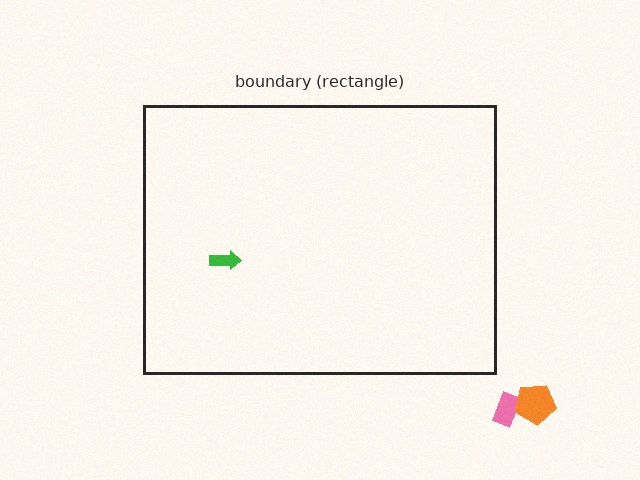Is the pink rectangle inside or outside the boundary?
Outside.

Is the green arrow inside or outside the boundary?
Inside.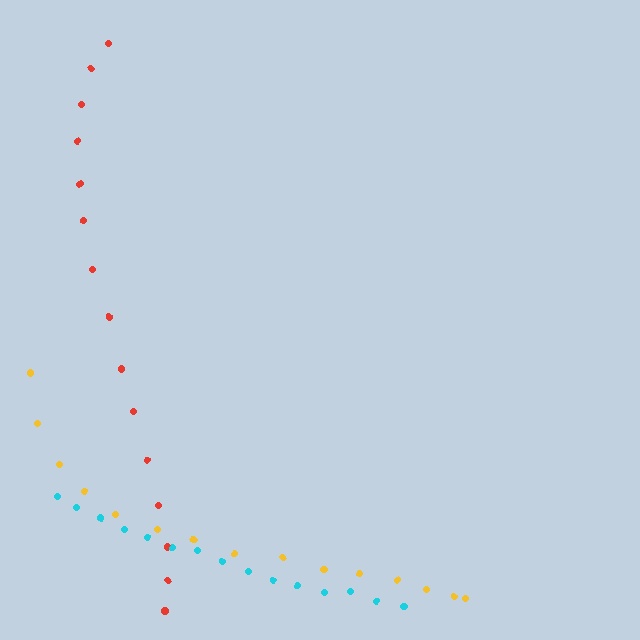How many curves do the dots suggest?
There are 3 distinct paths.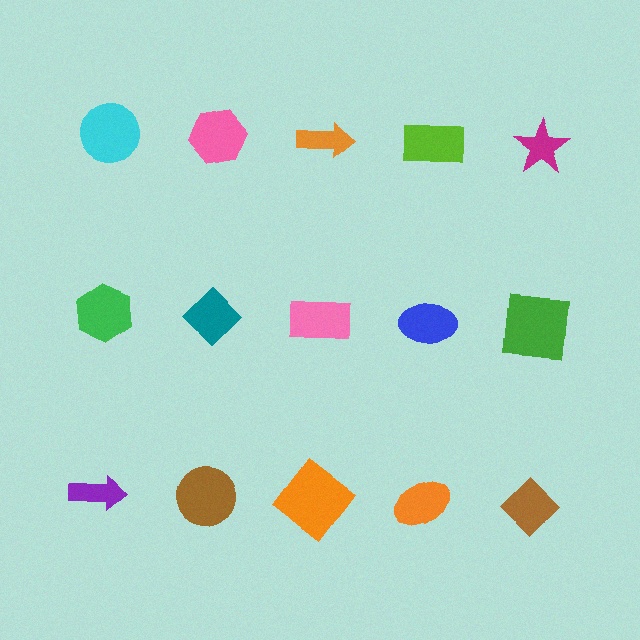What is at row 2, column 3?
A pink rectangle.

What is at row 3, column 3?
An orange diamond.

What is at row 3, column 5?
A brown diamond.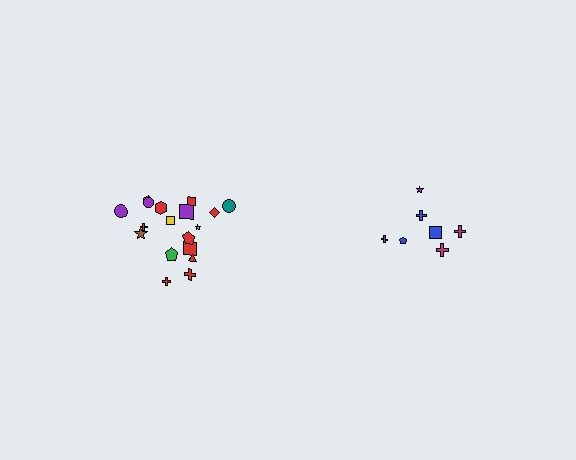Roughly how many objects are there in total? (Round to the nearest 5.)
Roughly 25 objects in total.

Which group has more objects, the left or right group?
The left group.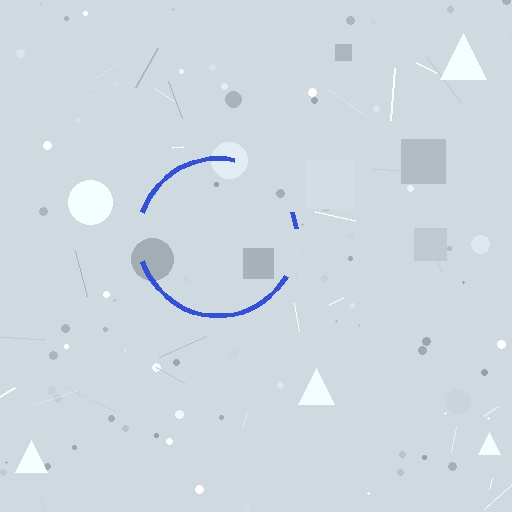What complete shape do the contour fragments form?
The contour fragments form a circle.